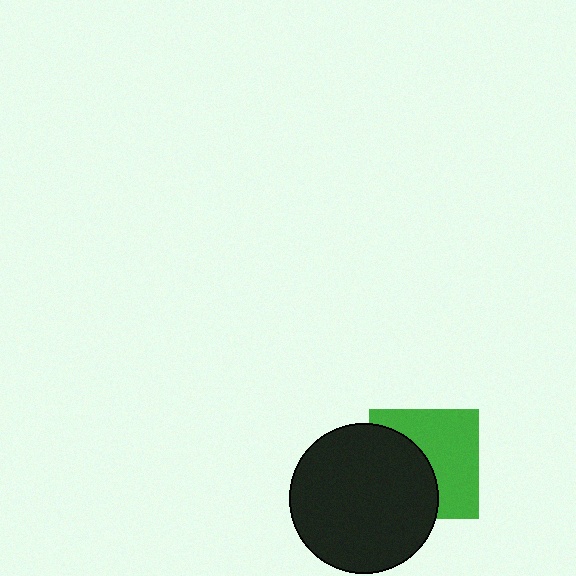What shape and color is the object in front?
The object in front is a black circle.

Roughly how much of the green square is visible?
About half of it is visible (roughly 55%).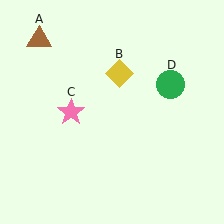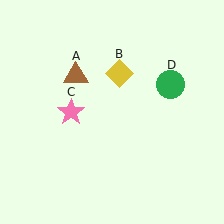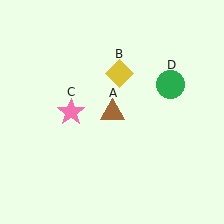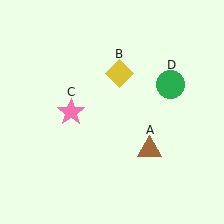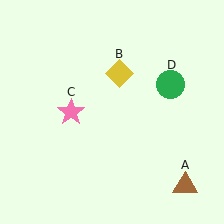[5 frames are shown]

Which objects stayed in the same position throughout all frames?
Yellow diamond (object B) and pink star (object C) and green circle (object D) remained stationary.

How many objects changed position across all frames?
1 object changed position: brown triangle (object A).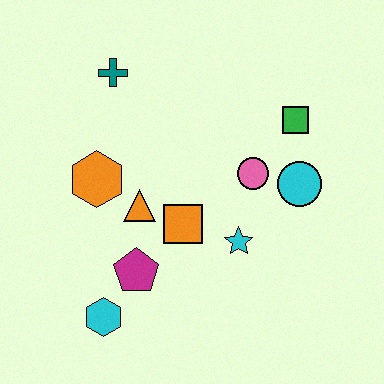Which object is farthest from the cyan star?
The teal cross is farthest from the cyan star.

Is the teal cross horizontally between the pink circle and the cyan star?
No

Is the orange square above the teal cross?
No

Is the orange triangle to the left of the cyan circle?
Yes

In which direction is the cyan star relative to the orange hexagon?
The cyan star is to the right of the orange hexagon.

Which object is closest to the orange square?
The orange triangle is closest to the orange square.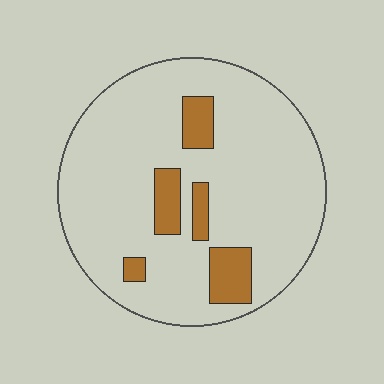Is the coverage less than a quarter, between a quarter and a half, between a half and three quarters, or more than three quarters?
Less than a quarter.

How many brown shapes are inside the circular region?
5.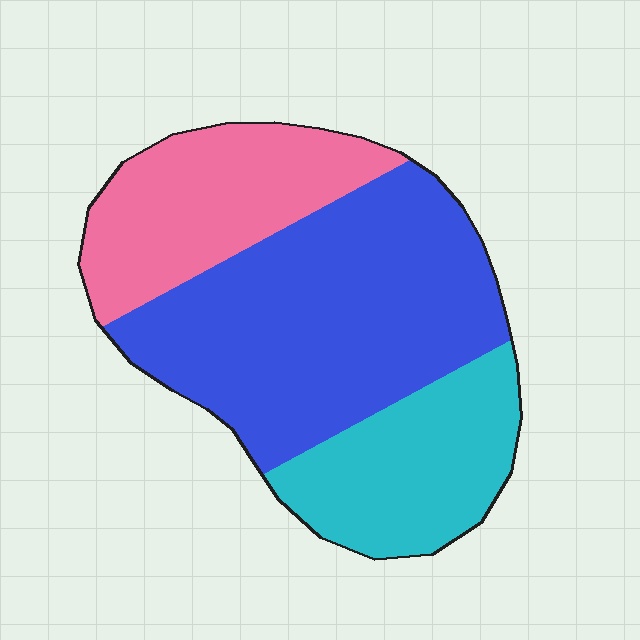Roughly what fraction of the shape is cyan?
Cyan takes up less than a quarter of the shape.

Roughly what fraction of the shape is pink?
Pink covers 26% of the shape.